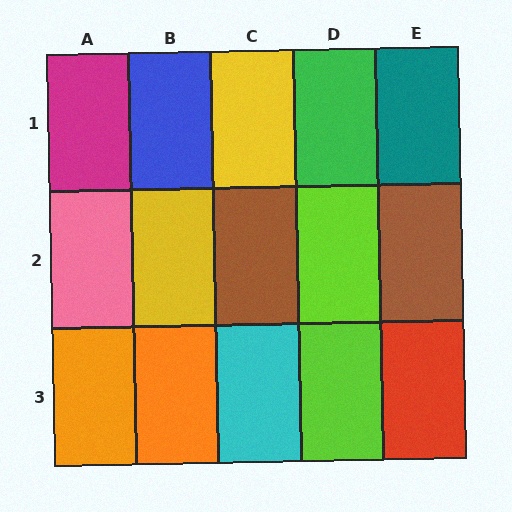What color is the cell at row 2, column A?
Pink.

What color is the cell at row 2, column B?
Yellow.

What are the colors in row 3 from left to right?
Orange, orange, cyan, lime, red.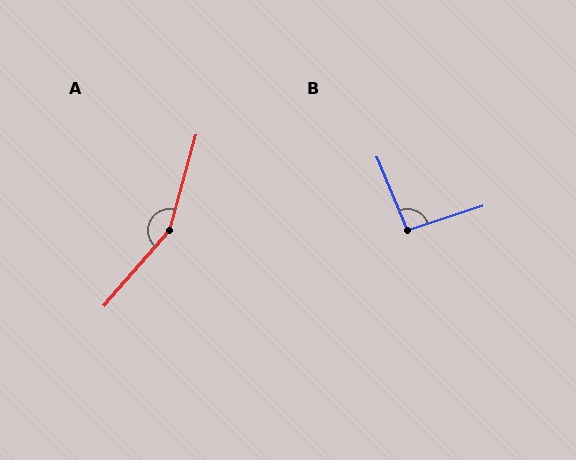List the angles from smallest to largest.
B (94°), A (155°).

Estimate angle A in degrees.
Approximately 155 degrees.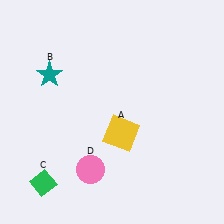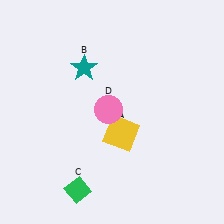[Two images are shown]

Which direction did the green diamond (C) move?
The green diamond (C) moved right.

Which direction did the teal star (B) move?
The teal star (B) moved right.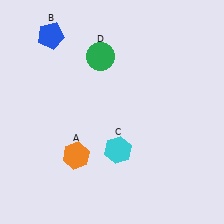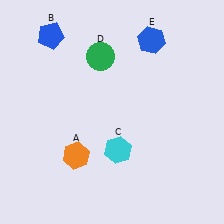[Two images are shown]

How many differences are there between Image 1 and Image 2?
There is 1 difference between the two images.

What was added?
A blue hexagon (E) was added in Image 2.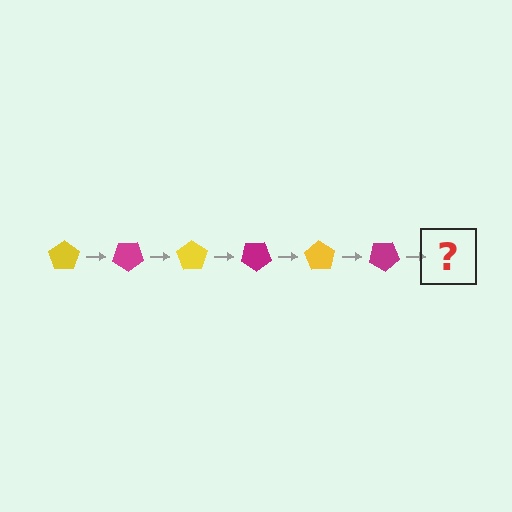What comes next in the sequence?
The next element should be a yellow pentagon, rotated 210 degrees from the start.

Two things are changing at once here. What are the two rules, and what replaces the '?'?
The two rules are that it rotates 35 degrees each step and the color cycles through yellow and magenta. The '?' should be a yellow pentagon, rotated 210 degrees from the start.